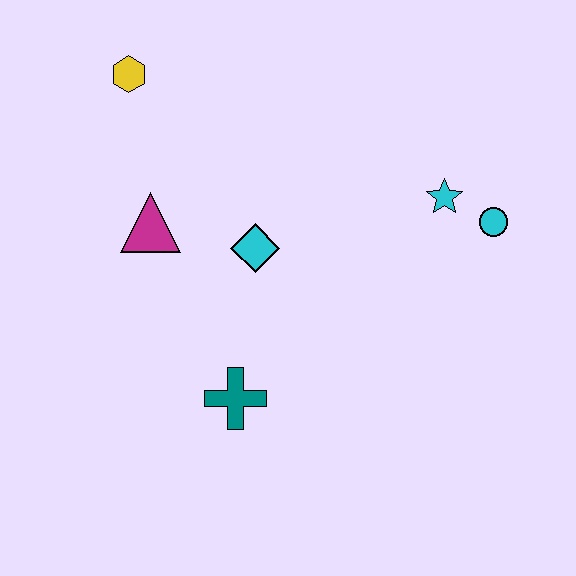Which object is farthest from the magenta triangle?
The cyan circle is farthest from the magenta triangle.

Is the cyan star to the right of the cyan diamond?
Yes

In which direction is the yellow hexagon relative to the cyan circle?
The yellow hexagon is to the left of the cyan circle.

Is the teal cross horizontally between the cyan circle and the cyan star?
No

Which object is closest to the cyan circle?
The cyan star is closest to the cyan circle.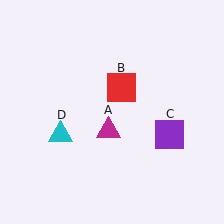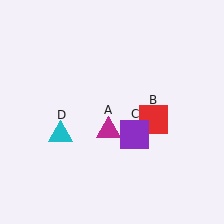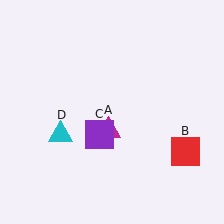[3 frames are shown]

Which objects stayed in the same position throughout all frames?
Magenta triangle (object A) and cyan triangle (object D) remained stationary.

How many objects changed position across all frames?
2 objects changed position: red square (object B), purple square (object C).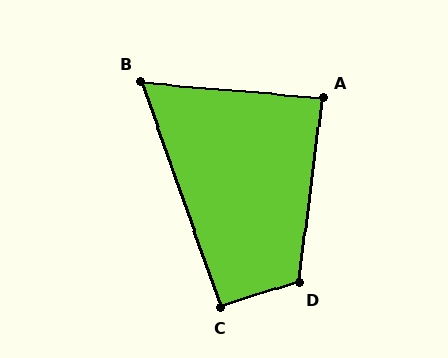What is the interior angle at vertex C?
Approximately 92 degrees (approximately right).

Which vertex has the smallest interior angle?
B, at approximately 66 degrees.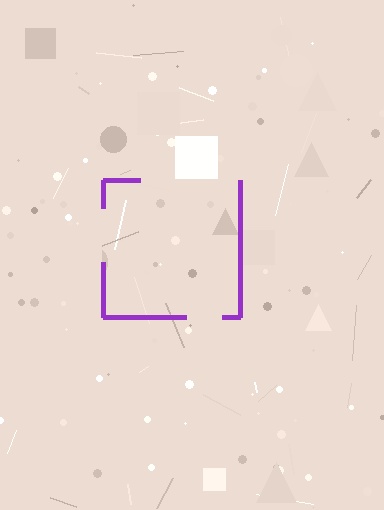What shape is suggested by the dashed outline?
The dashed outline suggests a square.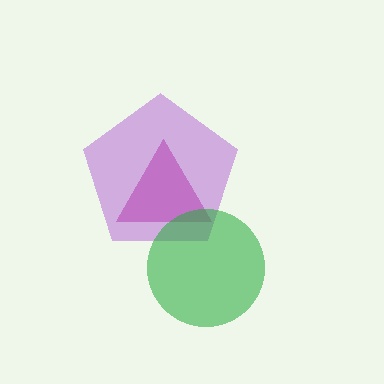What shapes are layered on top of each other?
The layered shapes are: a magenta triangle, a purple pentagon, a green circle.